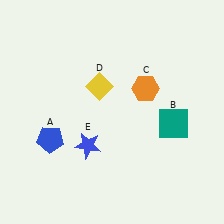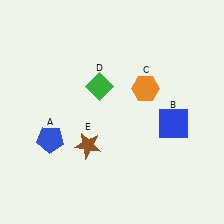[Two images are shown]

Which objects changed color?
B changed from teal to blue. D changed from yellow to green. E changed from blue to brown.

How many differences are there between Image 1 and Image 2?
There are 3 differences between the two images.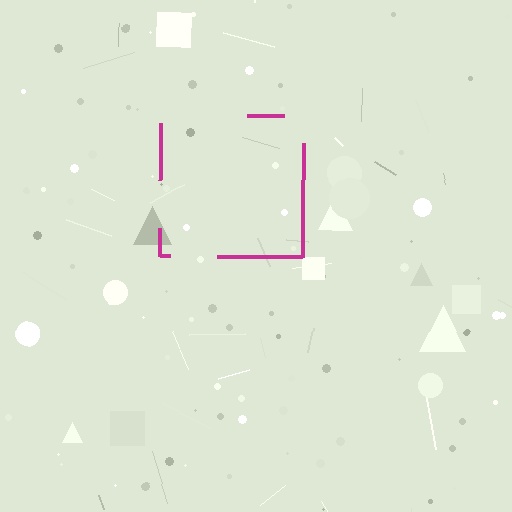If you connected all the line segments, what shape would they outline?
They would outline a square.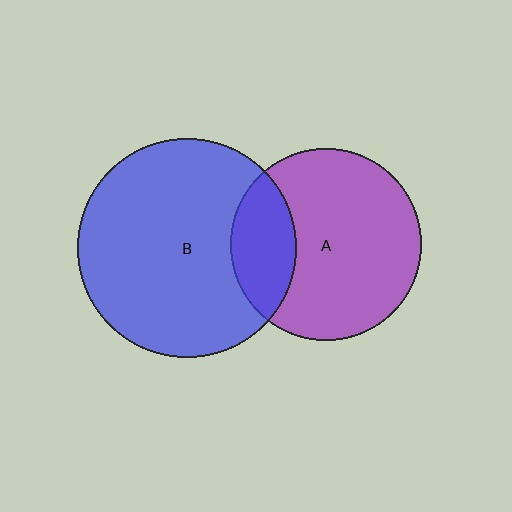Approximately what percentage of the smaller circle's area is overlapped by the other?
Approximately 25%.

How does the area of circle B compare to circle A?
Approximately 1.3 times.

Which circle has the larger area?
Circle B (blue).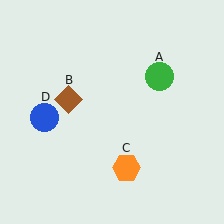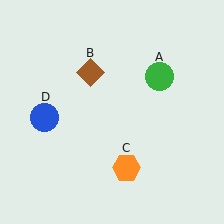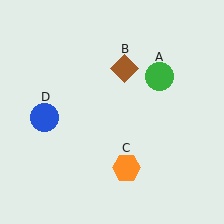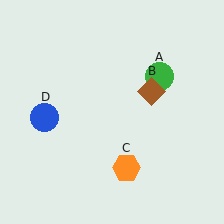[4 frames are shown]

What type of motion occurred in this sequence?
The brown diamond (object B) rotated clockwise around the center of the scene.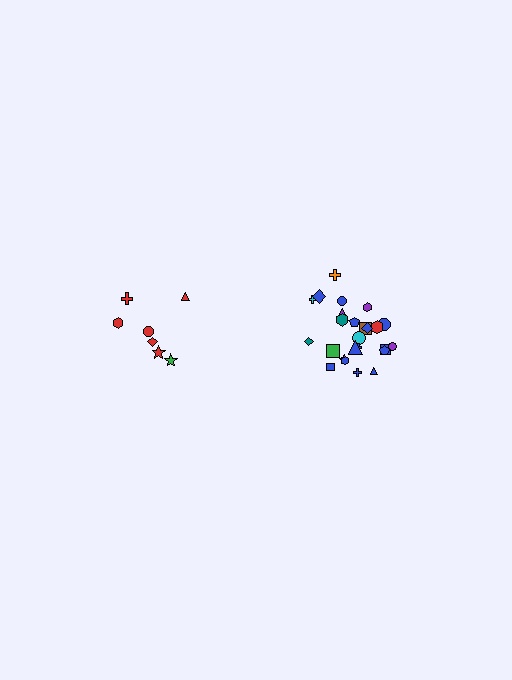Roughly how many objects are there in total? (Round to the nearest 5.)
Roughly 30 objects in total.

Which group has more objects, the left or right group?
The right group.